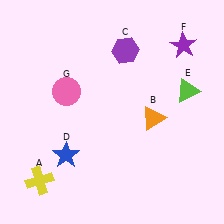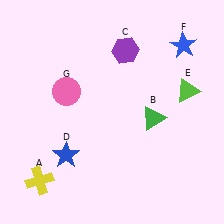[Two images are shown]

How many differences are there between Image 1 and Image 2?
There are 2 differences between the two images.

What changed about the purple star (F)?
In Image 1, F is purple. In Image 2, it changed to blue.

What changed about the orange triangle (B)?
In Image 1, B is orange. In Image 2, it changed to green.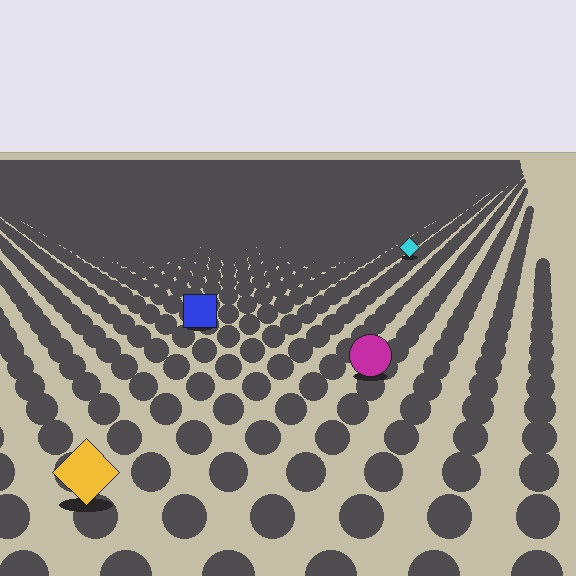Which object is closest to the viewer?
The yellow diamond is closest. The texture marks near it are larger and more spread out.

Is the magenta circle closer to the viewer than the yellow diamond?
No. The yellow diamond is closer — you can tell from the texture gradient: the ground texture is coarser near it.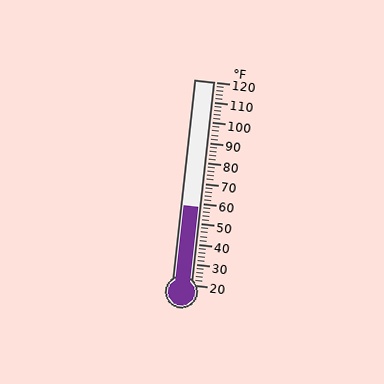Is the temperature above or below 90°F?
The temperature is below 90°F.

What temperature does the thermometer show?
The thermometer shows approximately 58°F.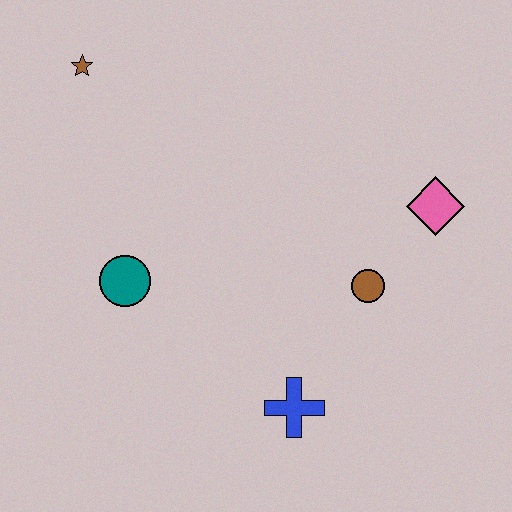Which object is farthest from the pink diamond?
The brown star is farthest from the pink diamond.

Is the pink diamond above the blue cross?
Yes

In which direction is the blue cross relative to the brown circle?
The blue cross is below the brown circle.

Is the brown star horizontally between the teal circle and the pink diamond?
No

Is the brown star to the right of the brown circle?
No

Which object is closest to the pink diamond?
The brown circle is closest to the pink diamond.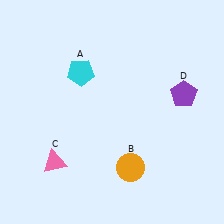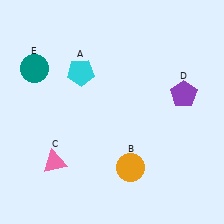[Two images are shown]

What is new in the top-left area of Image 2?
A teal circle (E) was added in the top-left area of Image 2.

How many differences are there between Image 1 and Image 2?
There is 1 difference between the two images.